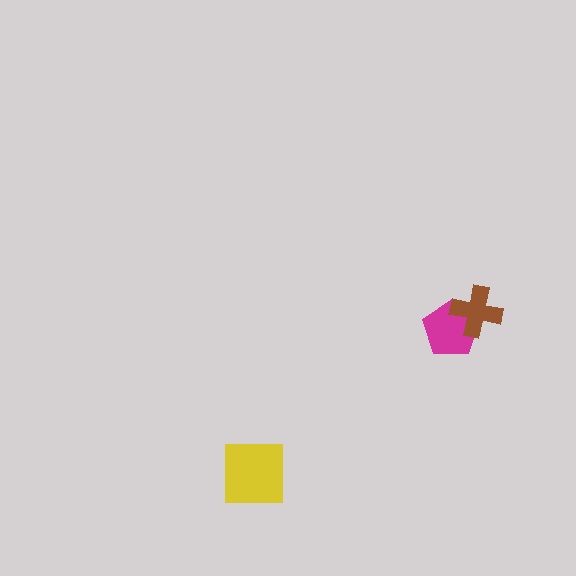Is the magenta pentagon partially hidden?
Yes, it is partially covered by another shape.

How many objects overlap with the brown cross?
1 object overlaps with the brown cross.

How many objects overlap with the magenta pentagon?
1 object overlaps with the magenta pentagon.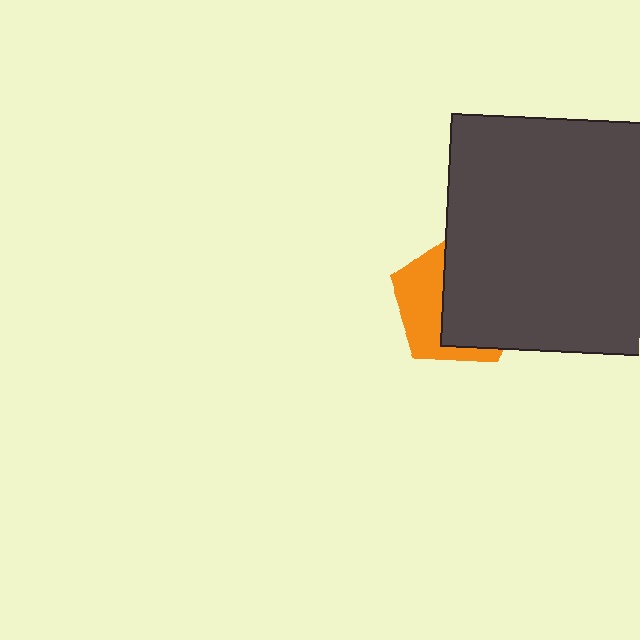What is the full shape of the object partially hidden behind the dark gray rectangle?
The partially hidden object is an orange pentagon.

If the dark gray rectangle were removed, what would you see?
You would see the complete orange pentagon.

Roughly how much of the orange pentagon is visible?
A small part of it is visible (roughly 40%).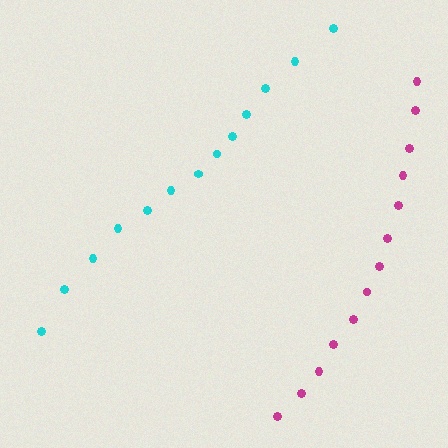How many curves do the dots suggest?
There are 2 distinct paths.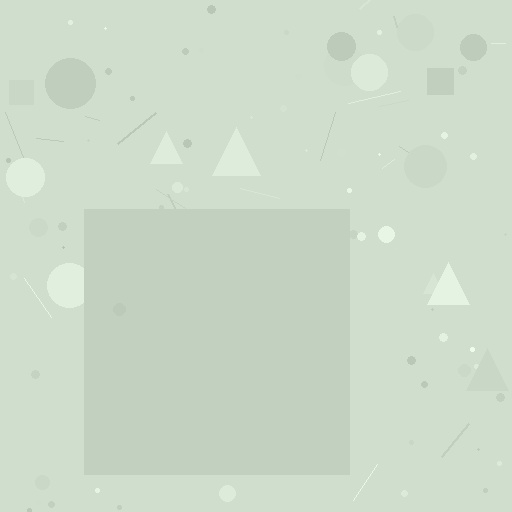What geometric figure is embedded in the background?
A square is embedded in the background.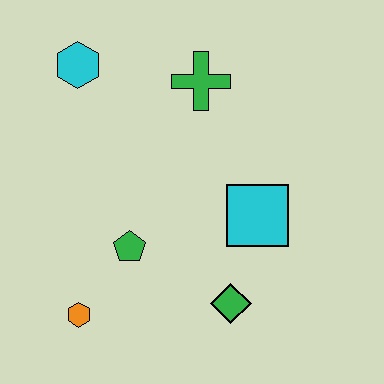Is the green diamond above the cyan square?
No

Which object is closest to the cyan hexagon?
The green cross is closest to the cyan hexagon.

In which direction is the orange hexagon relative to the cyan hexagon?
The orange hexagon is below the cyan hexagon.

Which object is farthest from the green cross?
The orange hexagon is farthest from the green cross.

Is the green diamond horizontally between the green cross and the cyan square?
Yes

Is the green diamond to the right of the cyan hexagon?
Yes